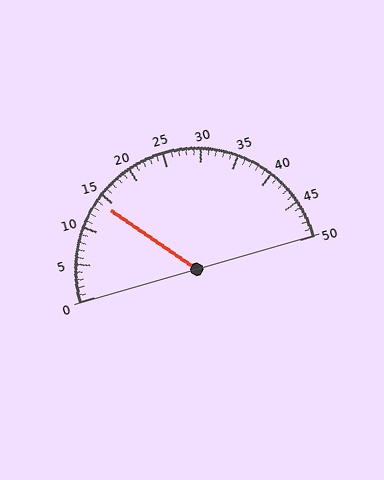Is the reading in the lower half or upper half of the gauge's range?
The reading is in the lower half of the range (0 to 50).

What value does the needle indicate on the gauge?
The needle indicates approximately 14.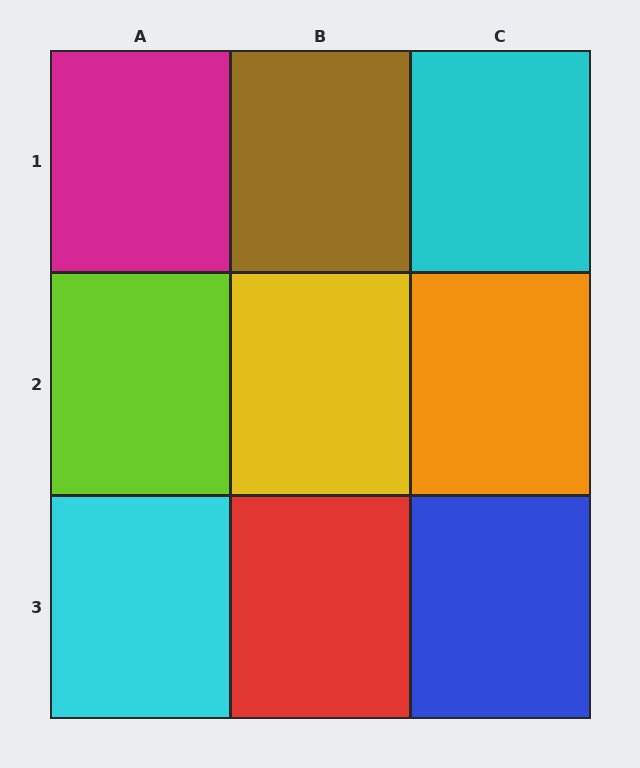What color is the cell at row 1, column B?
Brown.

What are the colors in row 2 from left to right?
Lime, yellow, orange.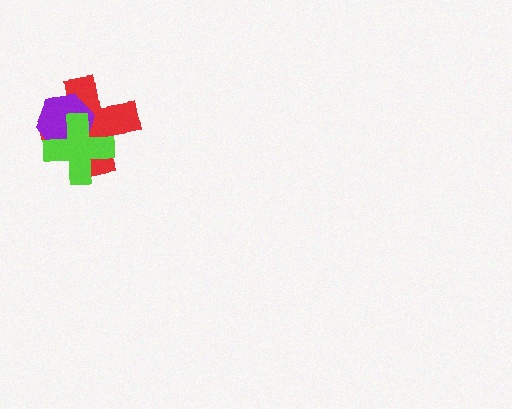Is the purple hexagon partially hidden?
Yes, it is partially covered by another shape.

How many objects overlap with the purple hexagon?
2 objects overlap with the purple hexagon.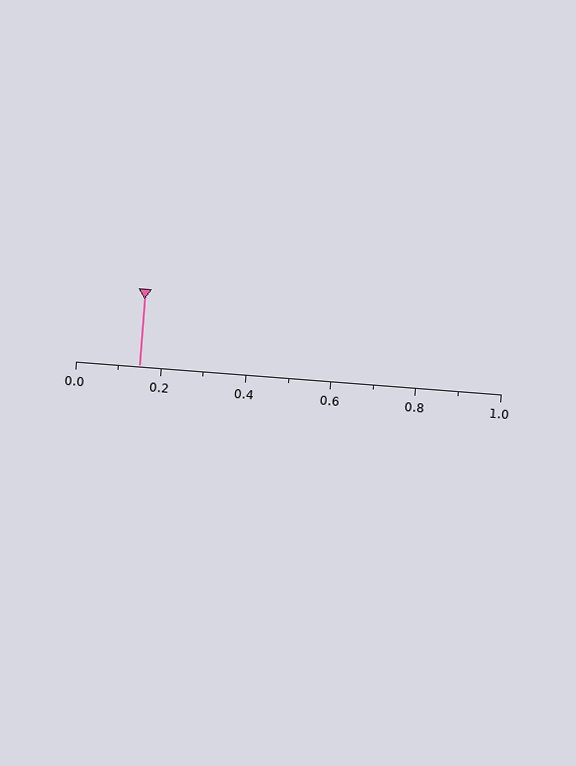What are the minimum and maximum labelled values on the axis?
The axis runs from 0.0 to 1.0.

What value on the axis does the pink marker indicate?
The marker indicates approximately 0.15.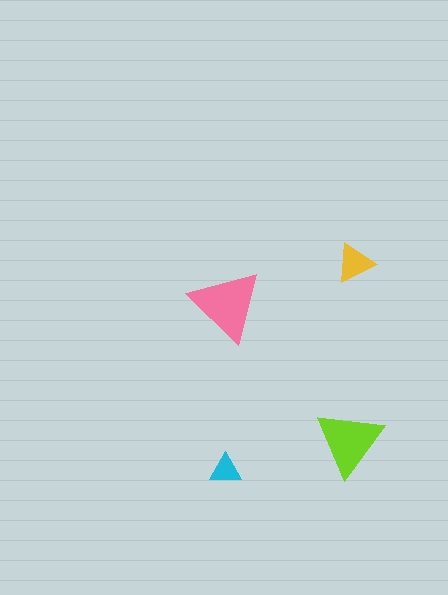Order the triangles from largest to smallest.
the pink one, the lime one, the yellow one, the cyan one.